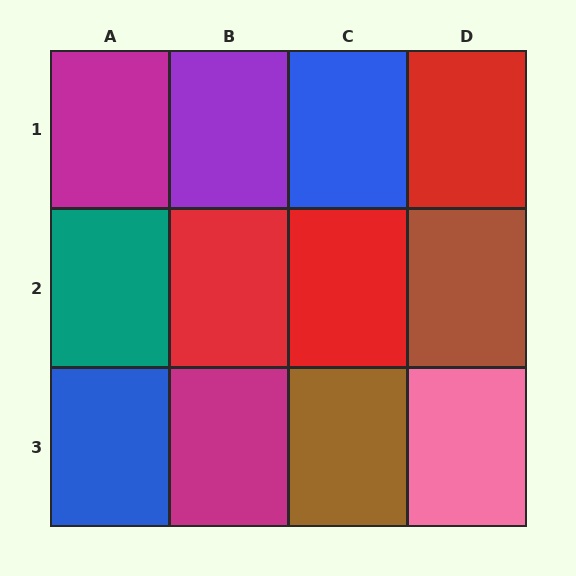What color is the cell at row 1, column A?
Magenta.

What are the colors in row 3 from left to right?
Blue, magenta, brown, pink.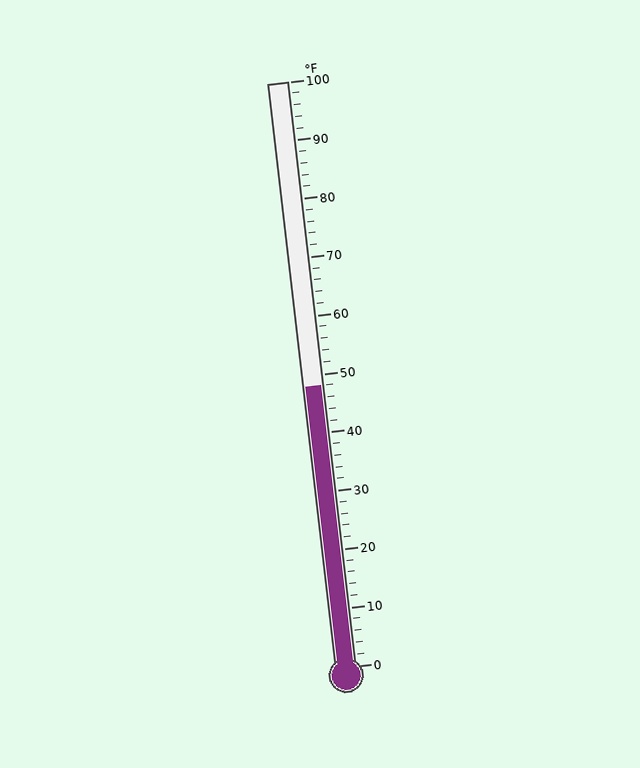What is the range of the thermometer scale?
The thermometer scale ranges from 0°F to 100°F.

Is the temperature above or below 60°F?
The temperature is below 60°F.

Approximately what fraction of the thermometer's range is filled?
The thermometer is filled to approximately 50% of its range.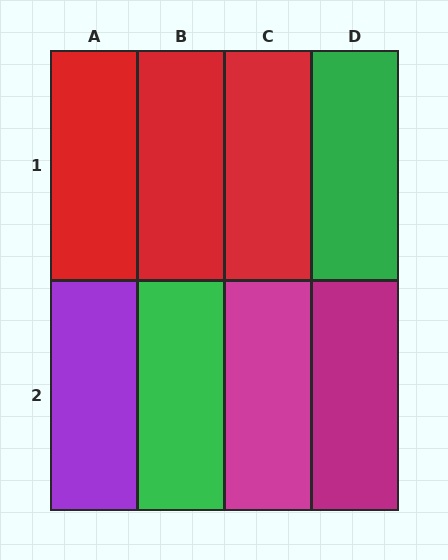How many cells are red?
3 cells are red.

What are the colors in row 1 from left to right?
Red, red, red, green.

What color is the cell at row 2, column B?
Green.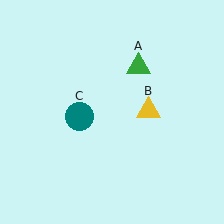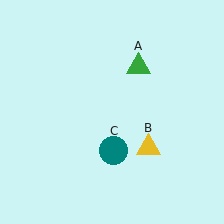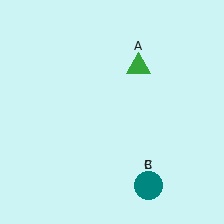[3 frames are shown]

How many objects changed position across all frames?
2 objects changed position: yellow triangle (object B), teal circle (object C).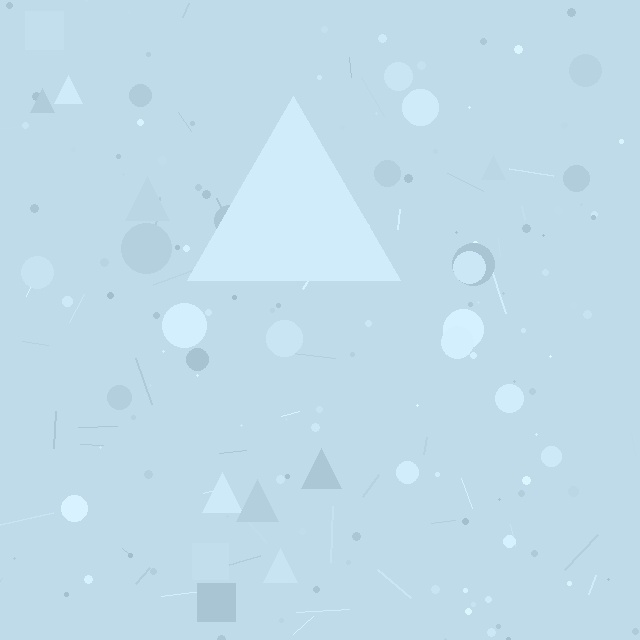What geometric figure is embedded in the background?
A triangle is embedded in the background.